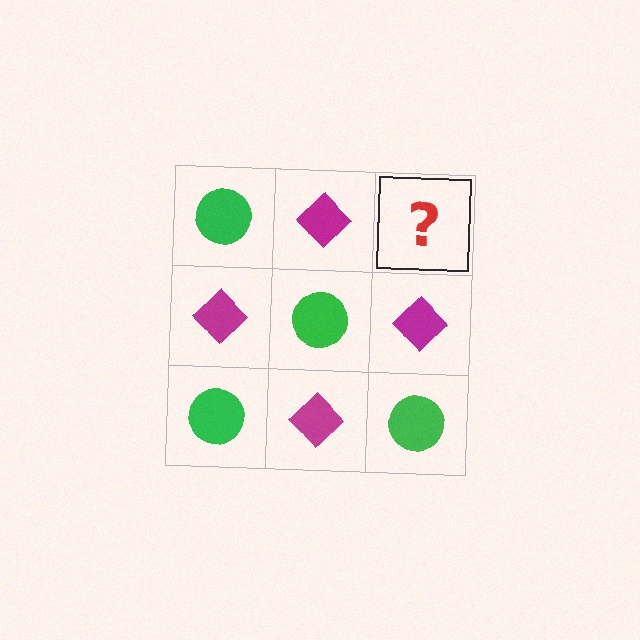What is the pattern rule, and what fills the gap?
The rule is that it alternates green circle and magenta diamond in a checkerboard pattern. The gap should be filled with a green circle.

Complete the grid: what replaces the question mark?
The question mark should be replaced with a green circle.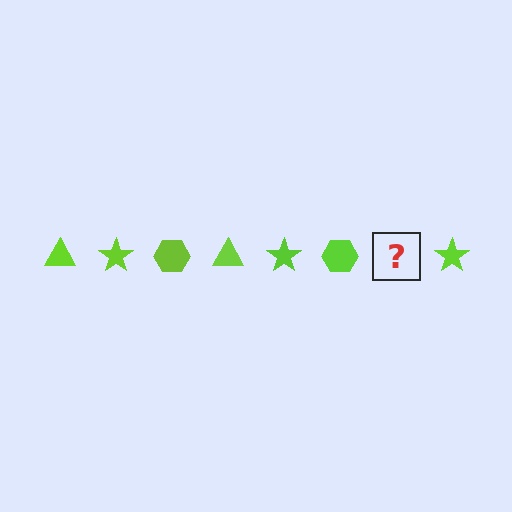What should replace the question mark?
The question mark should be replaced with a lime triangle.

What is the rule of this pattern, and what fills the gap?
The rule is that the pattern cycles through triangle, star, hexagon shapes in lime. The gap should be filled with a lime triangle.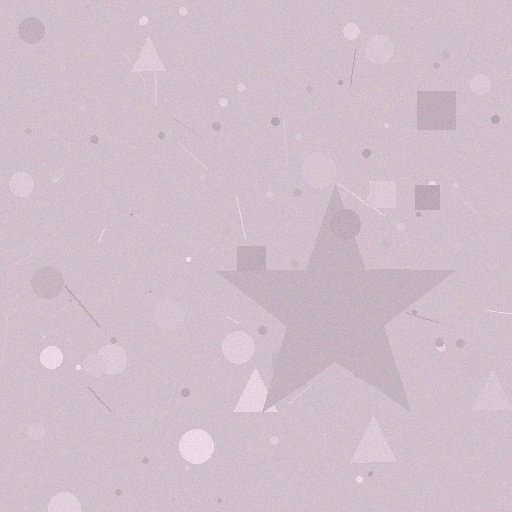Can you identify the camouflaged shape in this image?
The camouflaged shape is a star.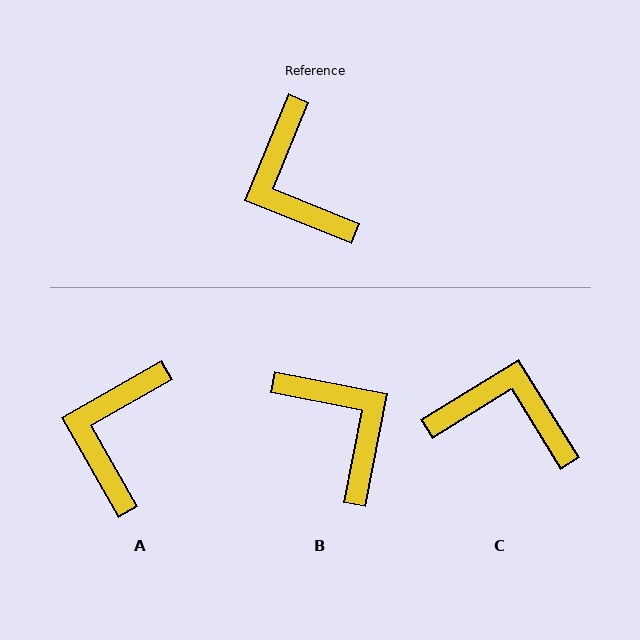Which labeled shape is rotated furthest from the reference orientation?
B, about 169 degrees away.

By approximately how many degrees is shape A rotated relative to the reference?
Approximately 38 degrees clockwise.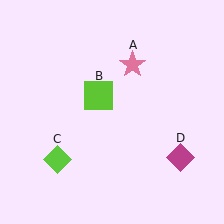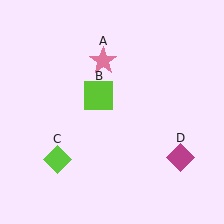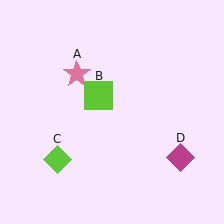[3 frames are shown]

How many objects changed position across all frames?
1 object changed position: pink star (object A).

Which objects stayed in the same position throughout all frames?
Lime square (object B) and lime diamond (object C) and magenta diamond (object D) remained stationary.